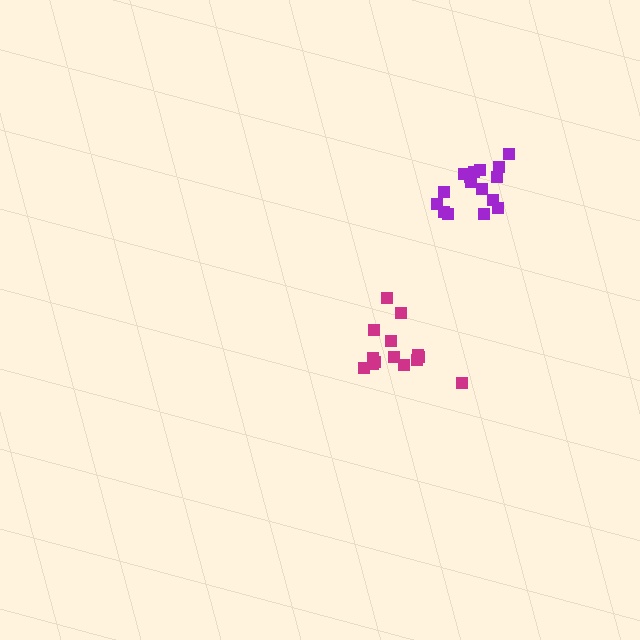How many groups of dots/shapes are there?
There are 2 groups.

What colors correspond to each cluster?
The clusters are colored: magenta, purple.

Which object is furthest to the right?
The purple cluster is rightmost.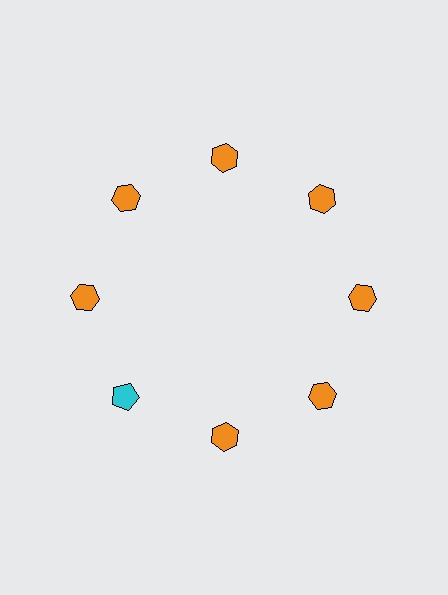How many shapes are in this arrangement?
There are 8 shapes arranged in a ring pattern.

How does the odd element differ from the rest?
It differs in both color (cyan instead of orange) and shape (pentagon instead of hexagon).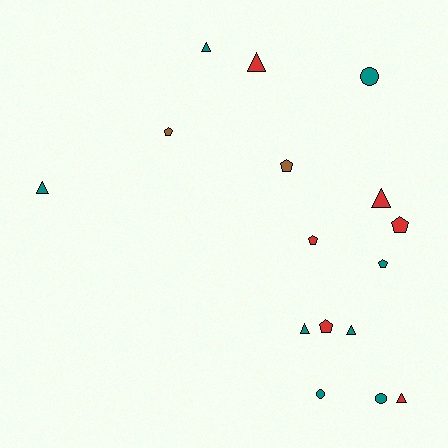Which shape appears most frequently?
Triangle, with 7 objects.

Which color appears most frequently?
Teal, with 8 objects.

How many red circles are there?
There are no red circles.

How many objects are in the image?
There are 16 objects.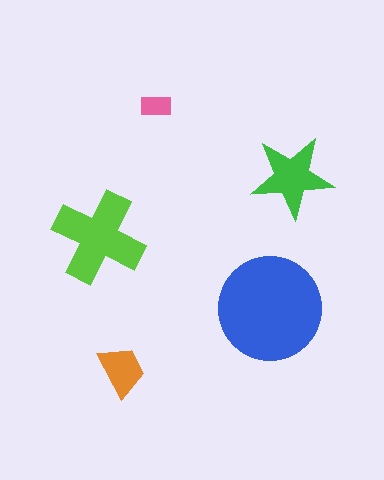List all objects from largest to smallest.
The blue circle, the lime cross, the green star, the orange trapezoid, the pink rectangle.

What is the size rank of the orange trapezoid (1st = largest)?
4th.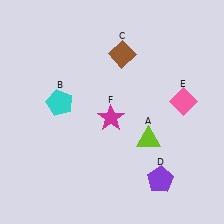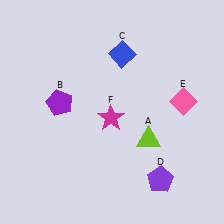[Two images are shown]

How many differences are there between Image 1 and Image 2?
There are 2 differences between the two images.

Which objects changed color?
B changed from cyan to purple. C changed from brown to blue.